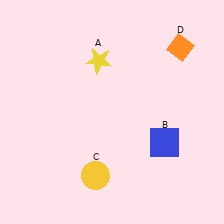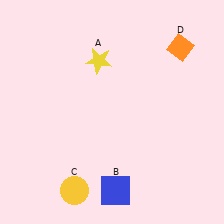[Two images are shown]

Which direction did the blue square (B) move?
The blue square (B) moved left.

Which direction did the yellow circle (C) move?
The yellow circle (C) moved left.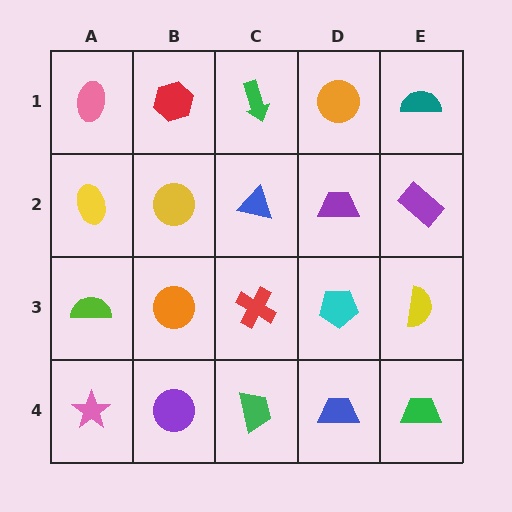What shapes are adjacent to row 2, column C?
A green arrow (row 1, column C), a red cross (row 3, column C), a yellow circle (row 2, column B), a purple trapezoid (row 2, column D).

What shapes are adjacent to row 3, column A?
A yellow ellipse (row 2, column A), a pink star (row 4, column A), an orange circle (row 3, column B).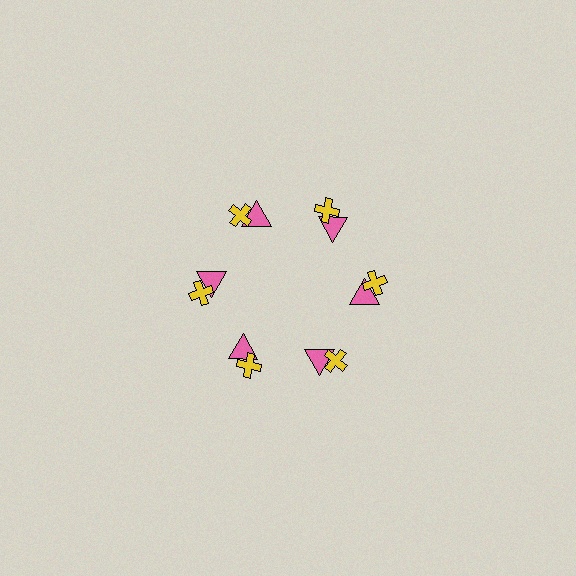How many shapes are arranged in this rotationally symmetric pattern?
There are 12 shapes, arranged in 6 groups of 2.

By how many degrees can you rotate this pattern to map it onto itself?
The pattern maps onto itself every 60 degrees of rotation.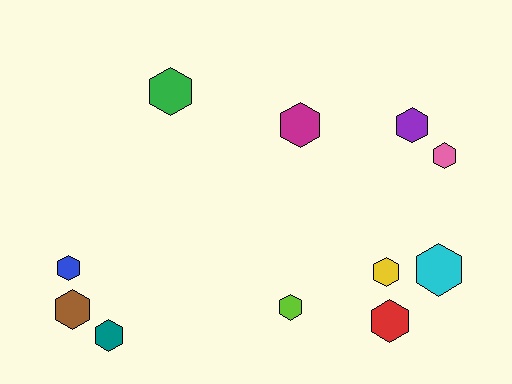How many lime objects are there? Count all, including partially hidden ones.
There is 1 lime object.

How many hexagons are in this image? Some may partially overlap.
There are 11 hexagons.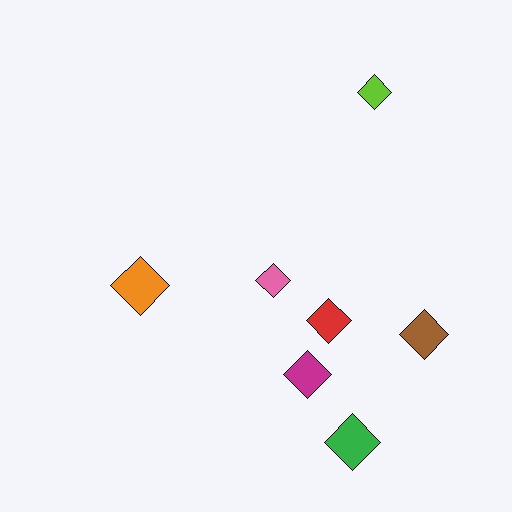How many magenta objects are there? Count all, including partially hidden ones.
There is 1 magenta object.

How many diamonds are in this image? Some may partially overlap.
There are 7 diamonds.